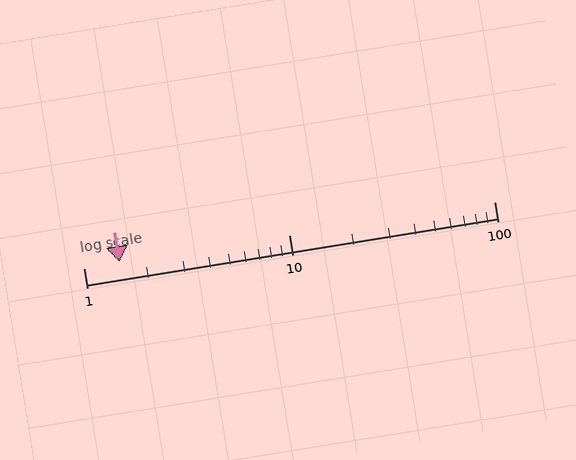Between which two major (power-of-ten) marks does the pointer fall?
The pointer is between 1 and 10.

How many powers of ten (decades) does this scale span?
The scale spans 2 decades, from 1 to 100.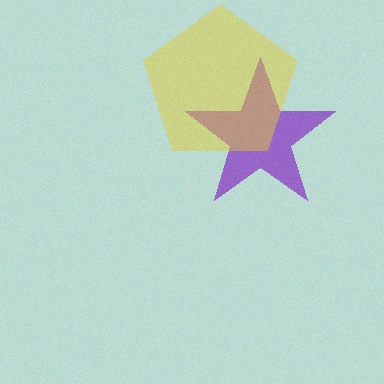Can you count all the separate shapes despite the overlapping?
Yes, there are 2 separate shapes.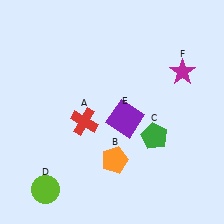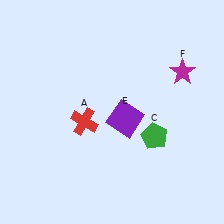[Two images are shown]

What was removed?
The lime circle (D), the orange pentagon (B) were removed in Image 2.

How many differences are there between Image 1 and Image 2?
There are 2 differences between the two images.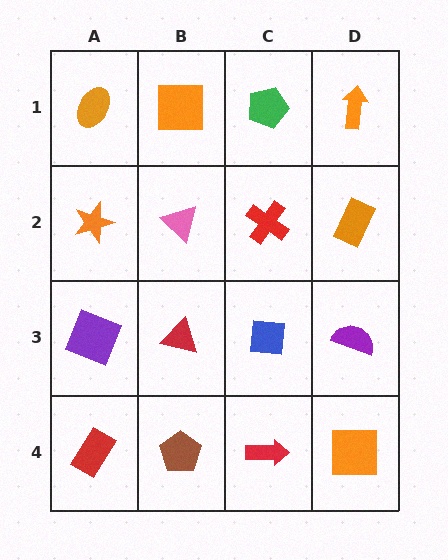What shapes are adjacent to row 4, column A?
A purple square (row 3, column A), a brown pentagon (row 4, column B).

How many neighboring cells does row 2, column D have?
3.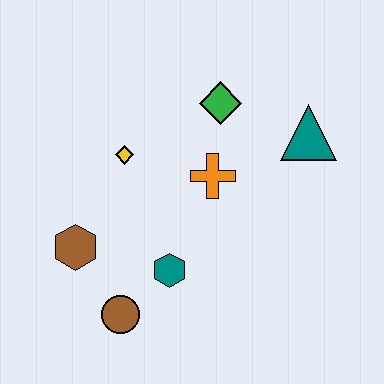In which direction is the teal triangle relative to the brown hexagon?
The teal triangle is to the right of the brown hexagon.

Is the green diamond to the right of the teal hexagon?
Yes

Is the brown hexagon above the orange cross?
No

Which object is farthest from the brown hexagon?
The teal triangle is farthest from the brown hexagon.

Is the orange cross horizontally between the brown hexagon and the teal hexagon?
No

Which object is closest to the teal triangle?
The green diamond is closest to the teal triangle.